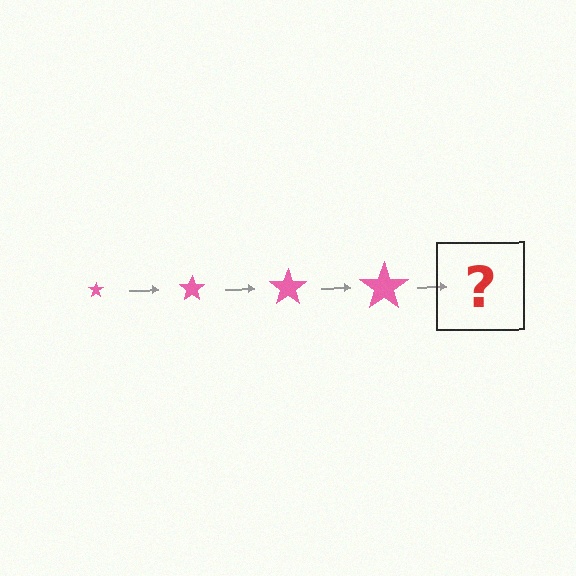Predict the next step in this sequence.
The next step is a pink star, larger than the previous one.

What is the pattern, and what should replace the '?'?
The pattern is that the star gets progressively larger each step. The '?' should be a pink star, larger than the previous one.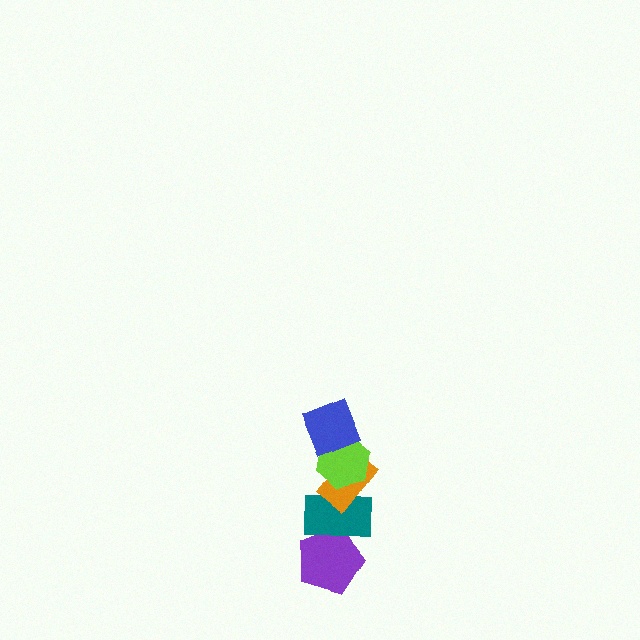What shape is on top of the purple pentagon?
The teal rectangle is on top of the purple pentagon.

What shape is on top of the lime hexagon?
The blue square is on top of the lime hexagon.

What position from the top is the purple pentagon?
The purple pentagon is 5th from the top.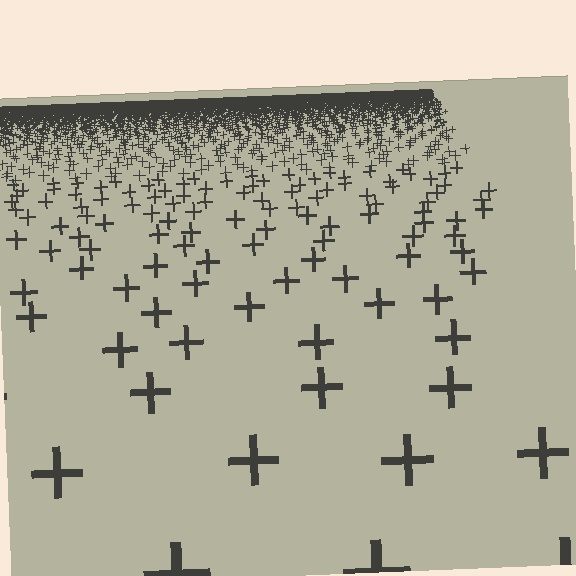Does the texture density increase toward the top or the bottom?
Density increases toward the top.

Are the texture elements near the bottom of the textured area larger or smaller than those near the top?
Larger. Near the bottom, elements are closer to the viewer and appear at a bigger on-screen size.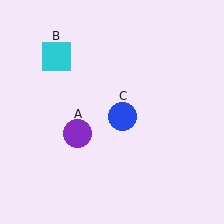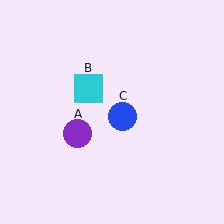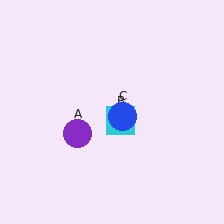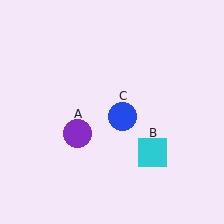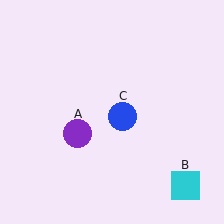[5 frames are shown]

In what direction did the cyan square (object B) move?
The cyan square (object B) moved down and to the right.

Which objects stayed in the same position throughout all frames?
Purple circle (object A) and blue circle (object C) remained stationary.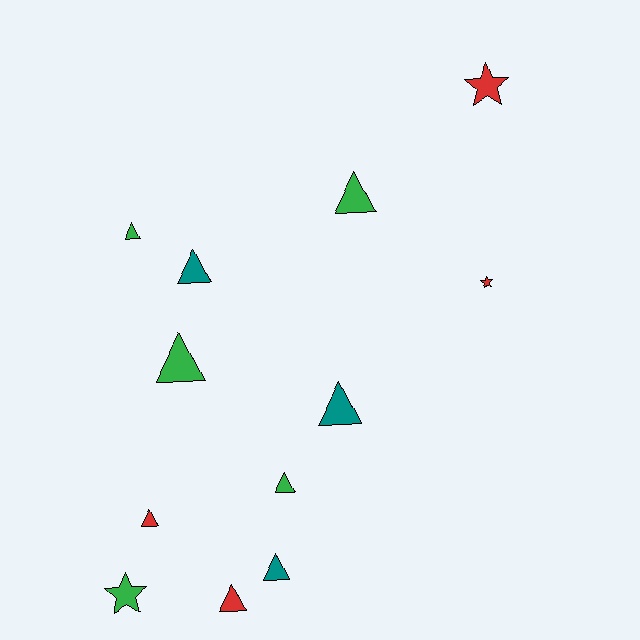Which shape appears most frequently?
Triangle, with 9 objects.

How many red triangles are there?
There are 2 red triangles.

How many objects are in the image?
There are 12 objects.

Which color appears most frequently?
Green, with 5 objects.